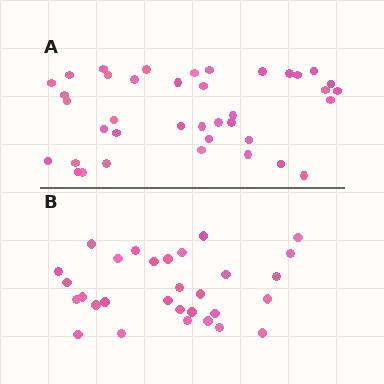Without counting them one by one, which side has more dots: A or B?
Region A (the top region) has more dots.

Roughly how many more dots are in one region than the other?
Region A has roughly 8 or so more dots than region B.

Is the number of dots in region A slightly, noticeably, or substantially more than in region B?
Region A has noticeably more, but not dramatically so. The ratio is roughly 1.3 to 1.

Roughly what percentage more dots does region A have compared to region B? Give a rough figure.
About 30% more.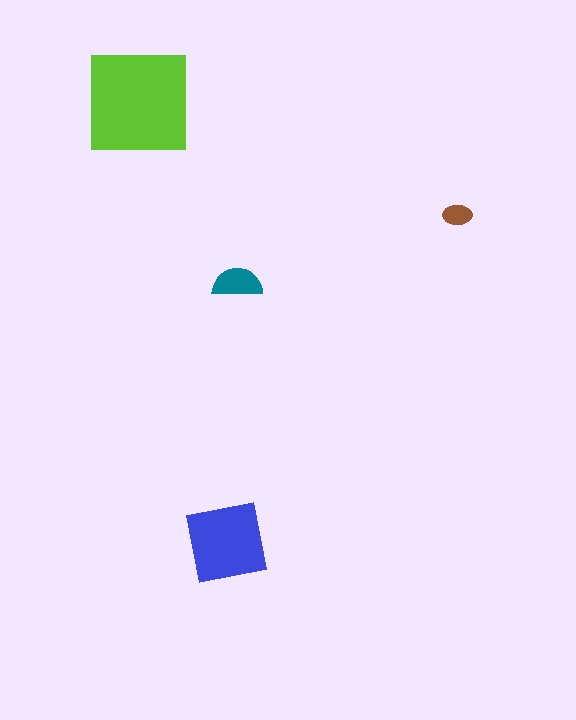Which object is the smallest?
The brown ellipse.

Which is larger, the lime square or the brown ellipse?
The lime square.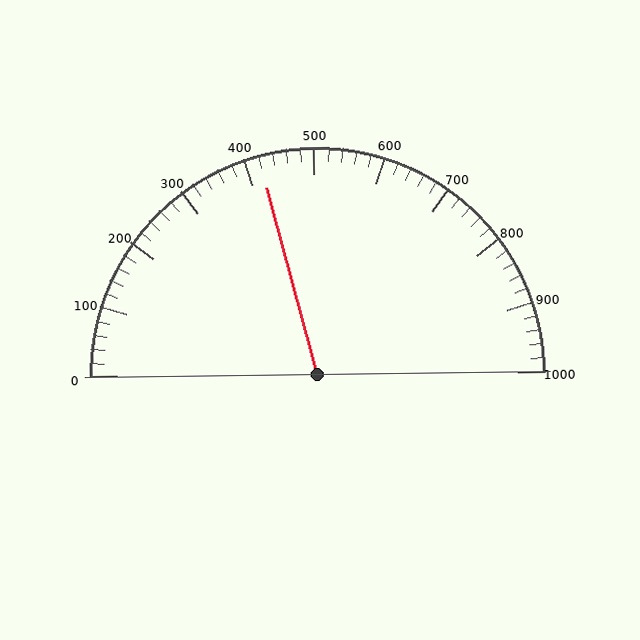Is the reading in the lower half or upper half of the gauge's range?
The reading is in the lower half of the range (0 to 1000).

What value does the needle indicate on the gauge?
The needle indicates approximately 420.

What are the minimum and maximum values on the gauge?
The gauge ranges from 0 to 1000.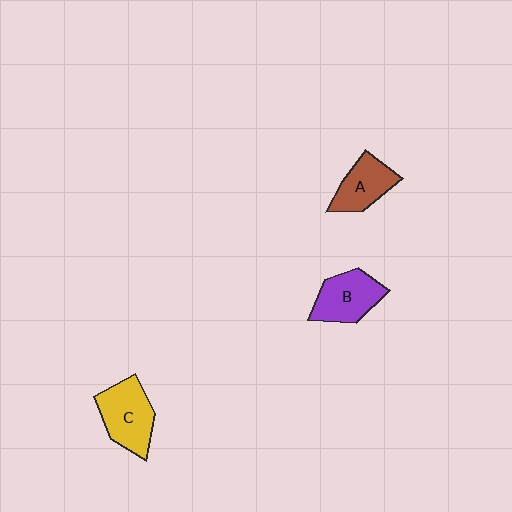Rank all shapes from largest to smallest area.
From largest to smallest: C (yellow), B (purple), A (brown).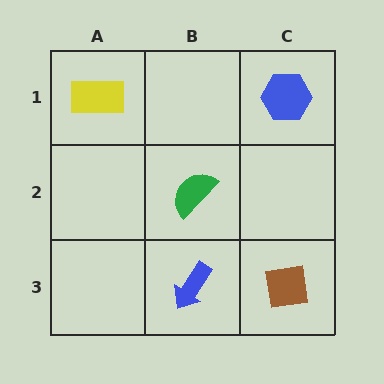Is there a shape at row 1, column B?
No, that cell is empty.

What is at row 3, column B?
A blue arrow.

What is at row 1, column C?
A blue hexagon.